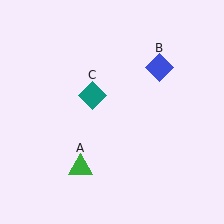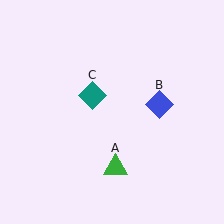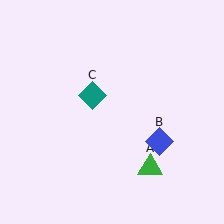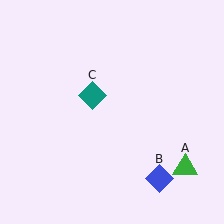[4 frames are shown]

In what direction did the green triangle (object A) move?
The green triangle (object A) moved right.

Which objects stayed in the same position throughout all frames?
Teal diamond (object C) remained stationary.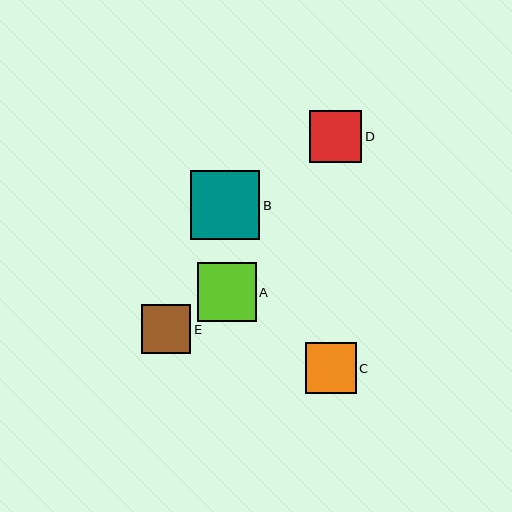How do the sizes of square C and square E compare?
Square C and square E are approximately the same size.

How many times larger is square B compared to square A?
Square B is approximately 1.2 times the size of square A.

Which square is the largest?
Square B is the largest with a size of approximately 69 pixels.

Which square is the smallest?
Square E is the smallest with a size of approximately 49 pixels.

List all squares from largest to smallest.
From largest to smallest: B, A, D, C, E.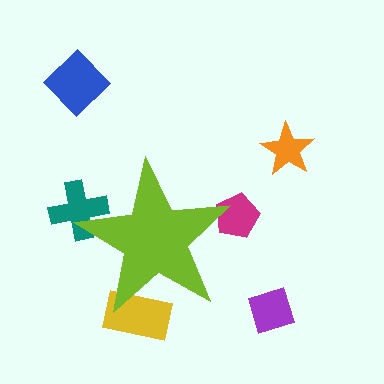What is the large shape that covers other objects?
A lime star.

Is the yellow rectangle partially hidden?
Yes, the yellow rectangle is partially hidden behind the lime star.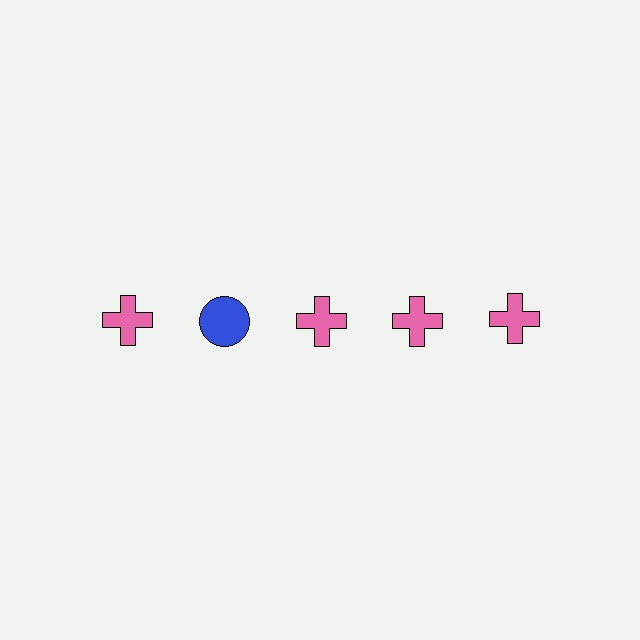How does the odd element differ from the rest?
It differs in both color (blue instead of pink) and shape (circle instead of cross).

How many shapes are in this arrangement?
There are 5 shapes arranged in a grid pattern.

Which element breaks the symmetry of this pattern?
The blue circle in the top row, second from left column breaks the symmetry. All other shapes are pink crosses.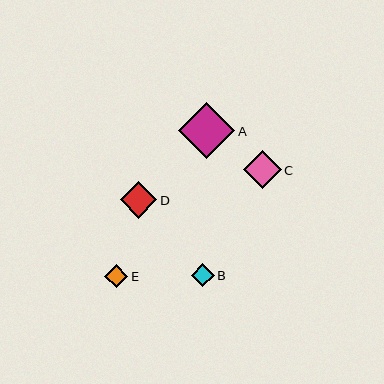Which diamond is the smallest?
Diamond B is the smallest with a size of approximately 23 pixels.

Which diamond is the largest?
Diamond A is the largest with a size of approximately 56 pixels.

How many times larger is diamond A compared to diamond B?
Diamond A is approximately 2.5 times the size of diamond B.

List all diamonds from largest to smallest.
From largest to smallest: A, C, D, E, B.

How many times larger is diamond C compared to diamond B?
Diamond C is approximately 1.7 times the size of diamond B.